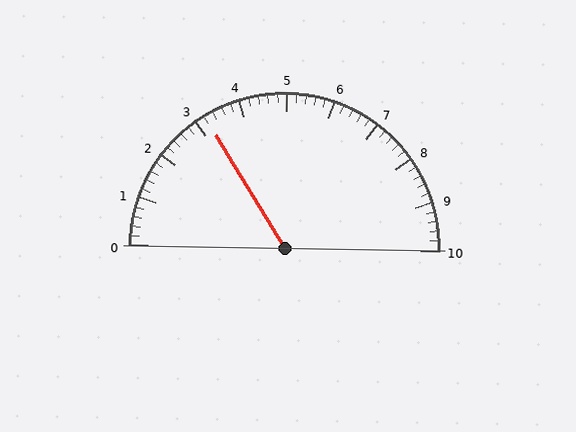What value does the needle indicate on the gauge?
The needle indicates approximately 3.2.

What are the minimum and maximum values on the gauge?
The gauge ranges from 0 to 10.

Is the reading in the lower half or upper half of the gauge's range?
The reading is in the lower half of the range (0 to 10).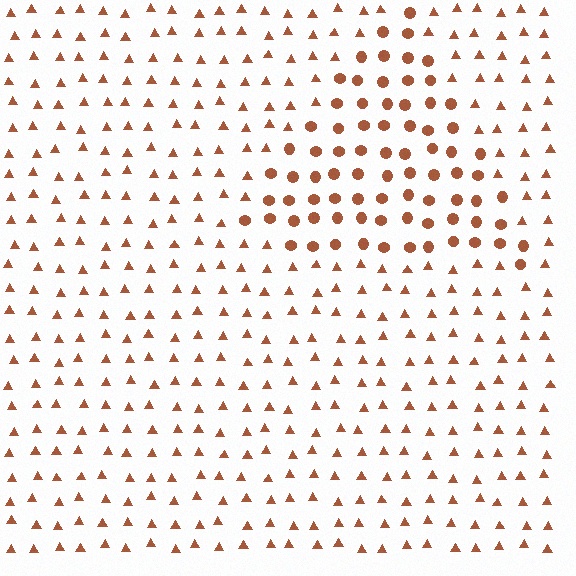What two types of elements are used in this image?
The image uses circles inside the triangle region and triangles outside it.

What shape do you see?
I see a triangle.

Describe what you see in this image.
The image is filled with small brown elements arranged in a uniform grid. A triangle-shaped region contains circles, while the surrounding area contains triangles. The boundary is defined purely by the change in element shape.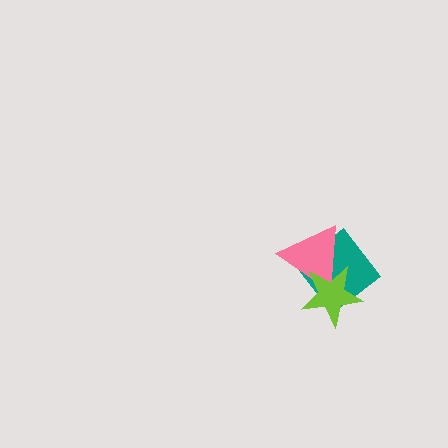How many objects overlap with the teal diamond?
2 objects overlap with the teal diamond.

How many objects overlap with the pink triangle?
2 objects overlap with the pink triangle.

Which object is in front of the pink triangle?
The lime star is in front of the pink triangle.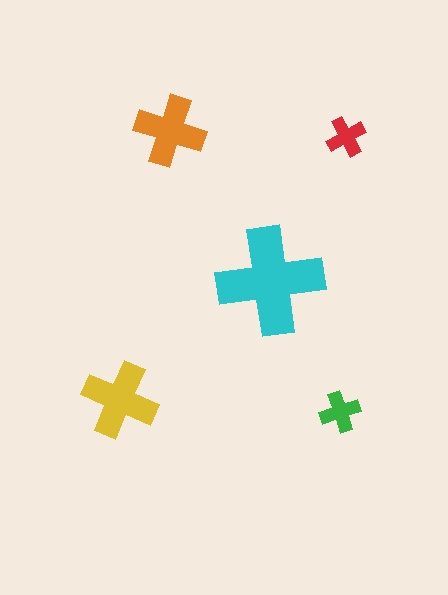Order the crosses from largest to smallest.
the cyan one, the yellow one, the orange one, the green one, the red one.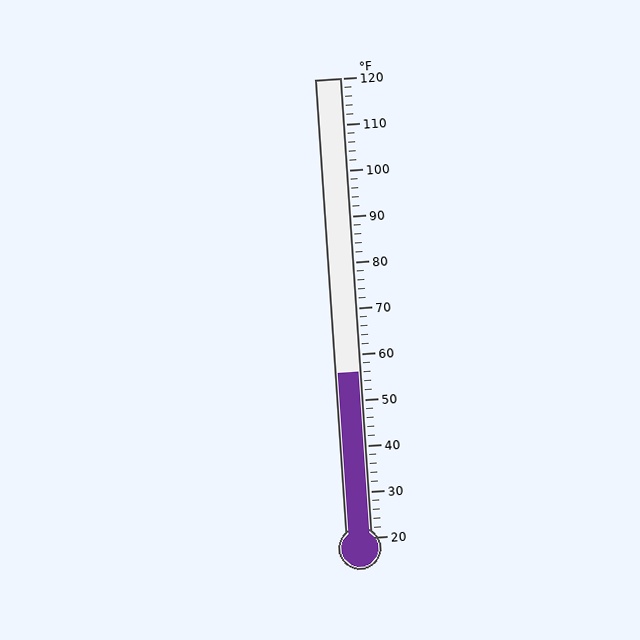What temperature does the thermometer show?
The thermometer shows approximately 56°F.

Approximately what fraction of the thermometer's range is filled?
The thermometer is filled to approximately 35% of its range.